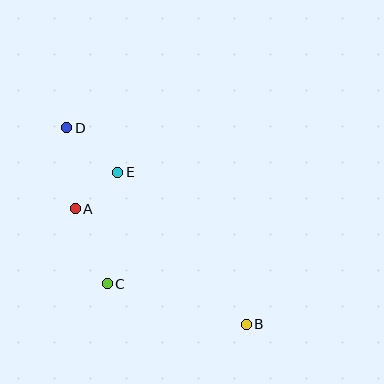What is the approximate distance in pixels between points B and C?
The distance between B and C is approximately 145 pixels.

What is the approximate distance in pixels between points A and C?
The distance between A and C is approximately 82 pixels.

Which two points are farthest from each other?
Points B and D are farthest from each other.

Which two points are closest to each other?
Points A and E are closest to each other.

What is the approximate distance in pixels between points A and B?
The distance between A and B is approximately 206 pixels.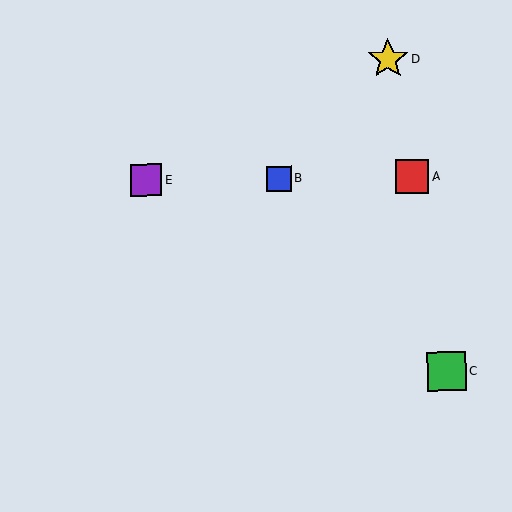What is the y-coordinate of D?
Object D is at y≈59.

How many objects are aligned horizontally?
3 objects (A, B, E) are aligned horizontally.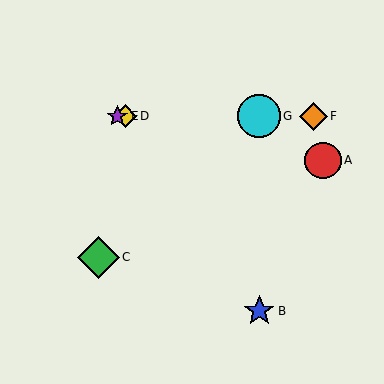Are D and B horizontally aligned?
No, D is at y≈116 and B is at y≈311.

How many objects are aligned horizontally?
4 objects (D, E, F, G) are aligned horizontally.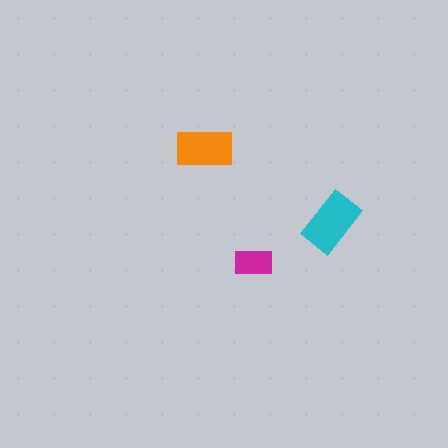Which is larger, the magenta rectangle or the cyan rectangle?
The cyan one.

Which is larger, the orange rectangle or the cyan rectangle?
The cyan one.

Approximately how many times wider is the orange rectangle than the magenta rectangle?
About 1.5 times wider.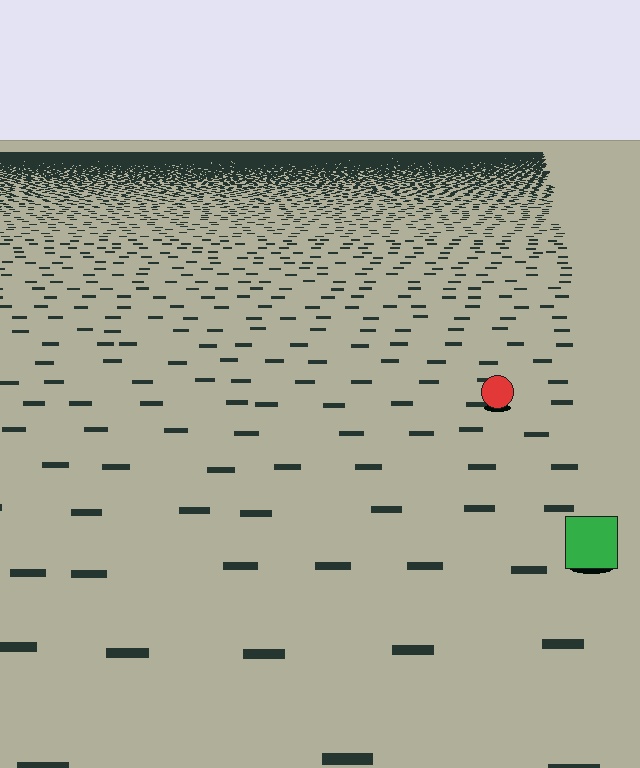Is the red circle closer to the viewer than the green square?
No. The green square is closer — you can tell from the texture gradient: the ground texture is coarser near it.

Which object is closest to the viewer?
The green square is closest. The texture marks near it are larger and more spread out.